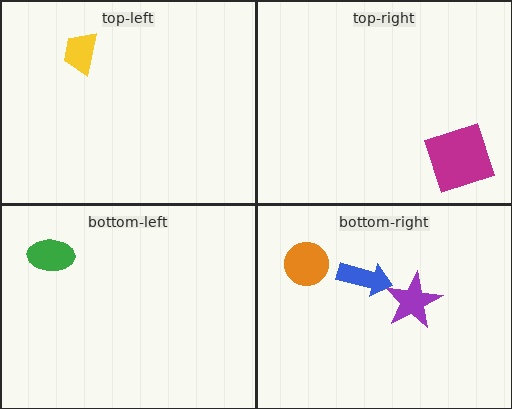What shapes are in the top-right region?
The magenta square.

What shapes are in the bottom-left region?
The green ellipse.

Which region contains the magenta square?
The top-right region.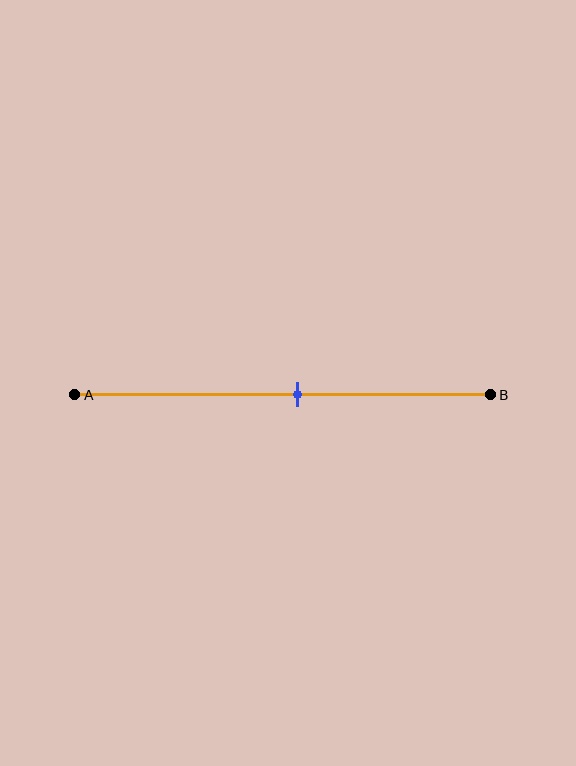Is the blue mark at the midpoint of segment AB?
No, the mark is at about 55% from A, not at the 50% midpoint.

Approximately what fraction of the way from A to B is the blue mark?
The blue mark is approximately 55% of the way from A to B.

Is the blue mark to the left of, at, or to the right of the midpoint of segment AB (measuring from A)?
The blue mark is to the right of the midpoint of segment AB.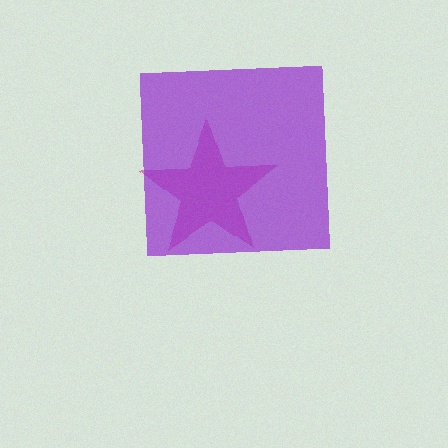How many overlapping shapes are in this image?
There are 2 overlapping shapes in the image.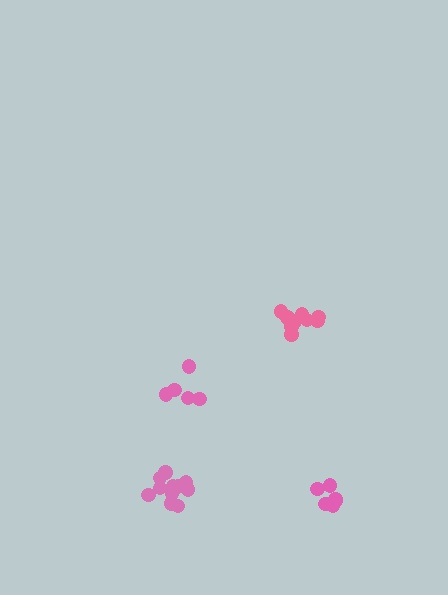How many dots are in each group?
Group 1: 5 dots, Group 2: 11 dots, Group 3: 11 dots, Group 4: 6 dots (33 total).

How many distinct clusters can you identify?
There are 4 distinct clusters.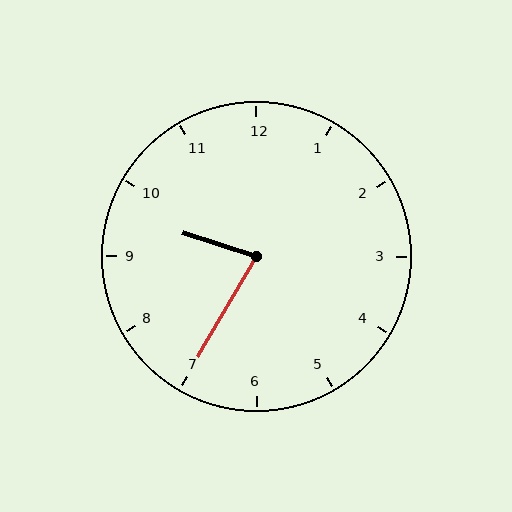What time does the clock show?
9:35.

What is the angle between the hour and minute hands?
Approximately 78 degrees.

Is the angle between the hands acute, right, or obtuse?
It is acute.